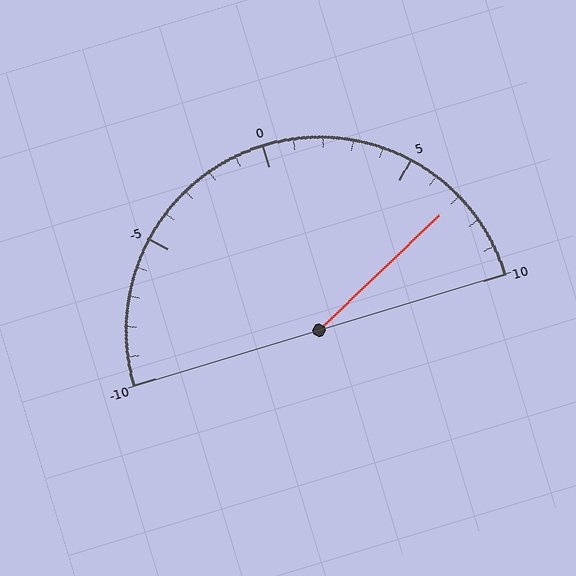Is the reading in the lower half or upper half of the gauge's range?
The reading is in the upper half of the range (-10 to 10).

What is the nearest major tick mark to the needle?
The nearest major tick mark is 5.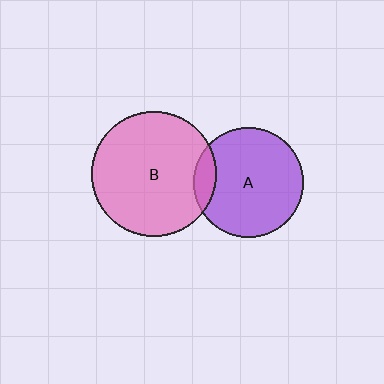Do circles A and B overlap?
Yes.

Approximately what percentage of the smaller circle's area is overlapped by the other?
Approximately 10%.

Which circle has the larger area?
Circle B (pink).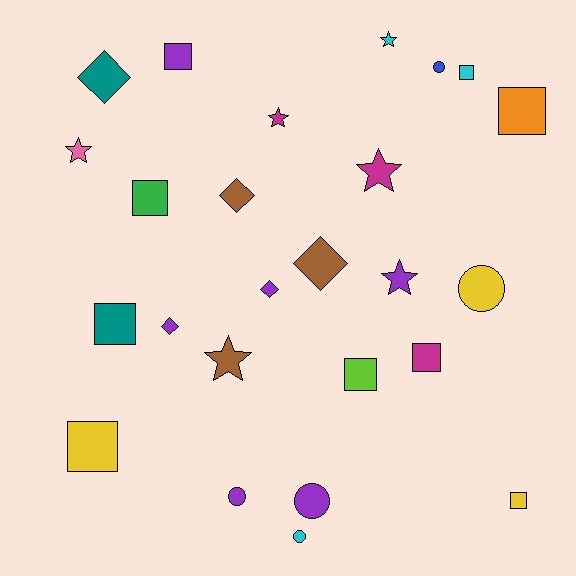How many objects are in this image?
There are 25 objects.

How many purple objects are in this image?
There are 6 purple objects.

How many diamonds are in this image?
There are 5 diamonds.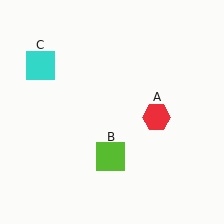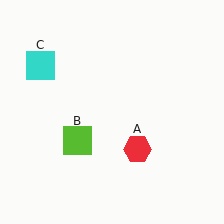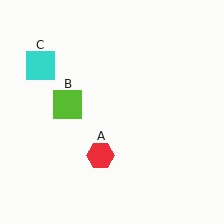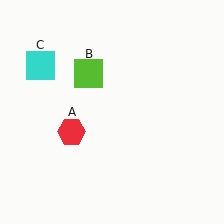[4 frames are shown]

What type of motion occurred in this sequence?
The red hexagon (object A), lime square (object B) rotated clockwise around the center of the scene.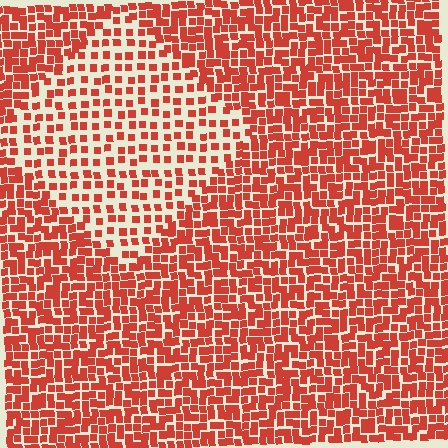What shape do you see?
I see a diamond.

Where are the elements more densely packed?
The elements are more densely packed outside the diamond boundary.